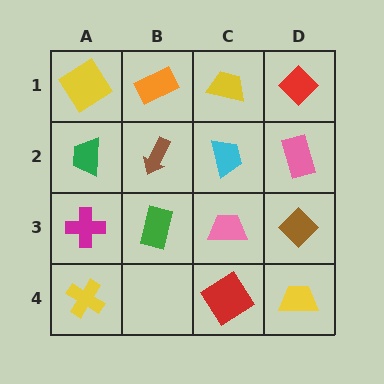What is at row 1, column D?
A red diamond.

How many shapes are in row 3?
4 shapes.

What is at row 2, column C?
A cyan trapezoid.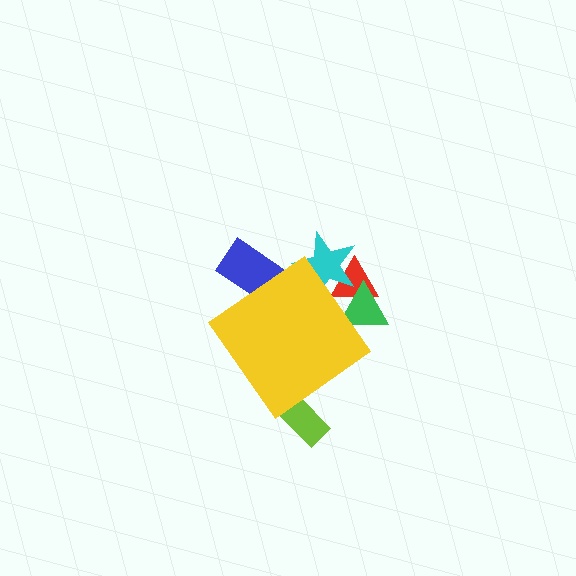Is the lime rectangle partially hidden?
Yes, the lime rectangle is partially hidden behind the yellow diamond.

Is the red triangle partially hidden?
Yes, the red triangle is partially hidden behind the yellow diamond.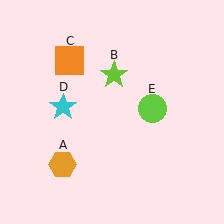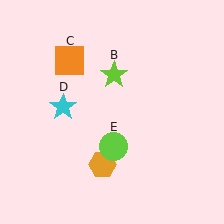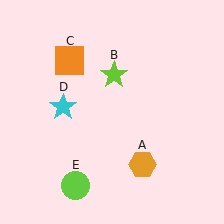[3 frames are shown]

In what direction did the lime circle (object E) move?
The lime circle (object E) moved down and to the left.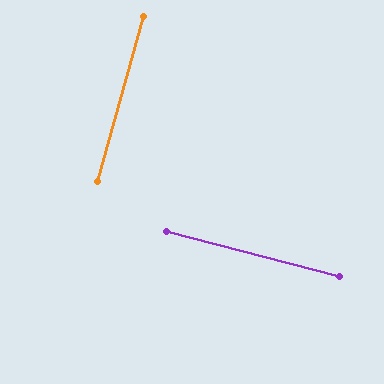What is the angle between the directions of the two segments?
Approximately 89 degrees.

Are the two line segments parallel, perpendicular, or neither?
Perpendicular — they meet at approximately 89°.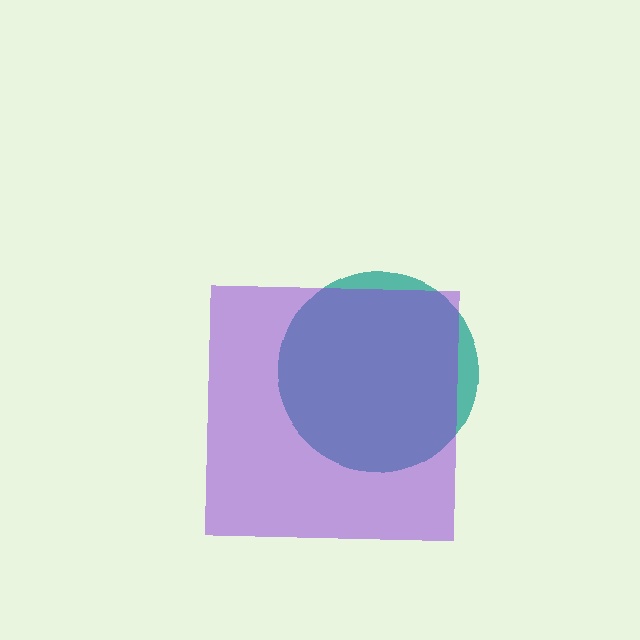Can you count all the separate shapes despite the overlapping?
Yes, there are 2 separate shapes.